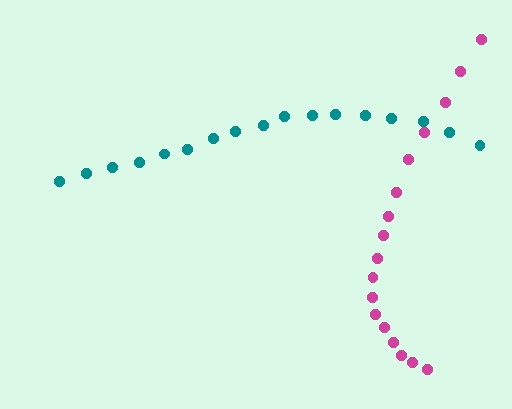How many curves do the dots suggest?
There are 2 distinct paths.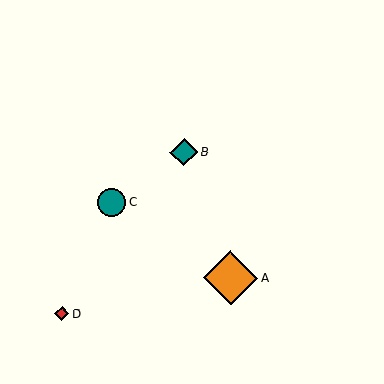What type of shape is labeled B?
Shape B is a teal diamond.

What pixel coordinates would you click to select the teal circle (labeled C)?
Click at (111, 202) to select the teal circle C.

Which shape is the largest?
The orange diamond (labeled A) is the largest.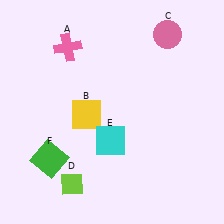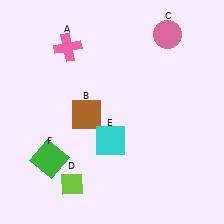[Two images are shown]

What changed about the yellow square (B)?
In Image 1, B is yellow. In Image 2, it changed to brown.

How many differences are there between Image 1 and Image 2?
There is 1 difference between the two images.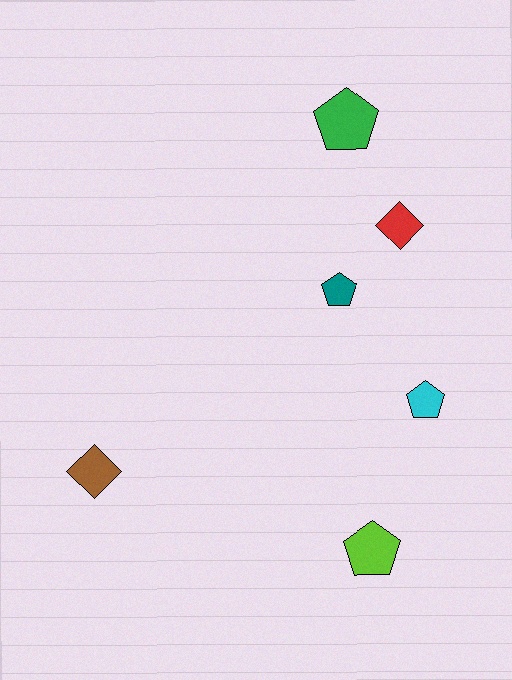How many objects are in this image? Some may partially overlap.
There are 6 objects.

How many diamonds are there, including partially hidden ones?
There are 2 diamonds.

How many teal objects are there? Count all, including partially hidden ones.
There is 1 teal object.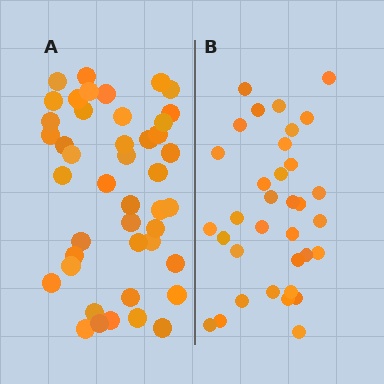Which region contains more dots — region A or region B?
Region A (the left region) has more dots.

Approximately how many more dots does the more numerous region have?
Region A has roughly 10 or so more dots than region B.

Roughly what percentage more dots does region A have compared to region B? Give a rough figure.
About 30% more.